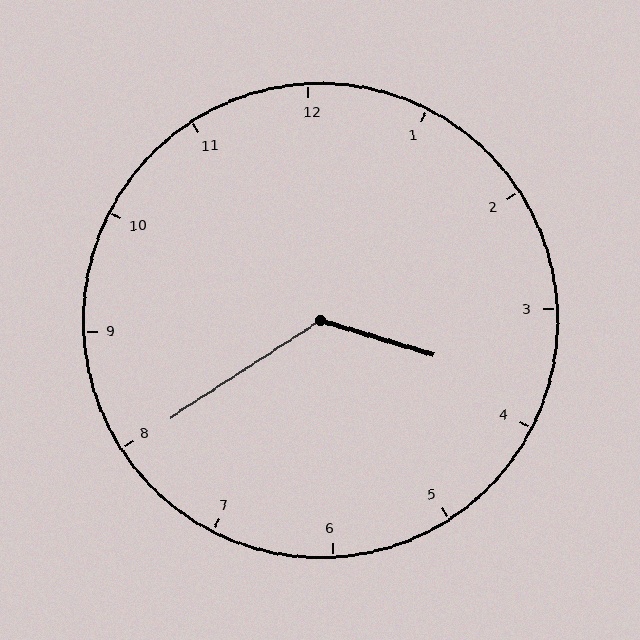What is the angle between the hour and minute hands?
Approximately 130 degrees.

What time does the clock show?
3:40.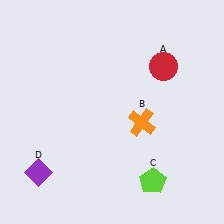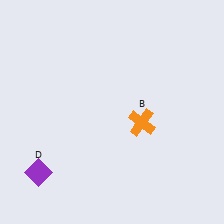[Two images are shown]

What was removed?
The red circle (A), the lime pentagon (C) were removed in Image 2.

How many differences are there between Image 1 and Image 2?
There are 2 differences between the two images.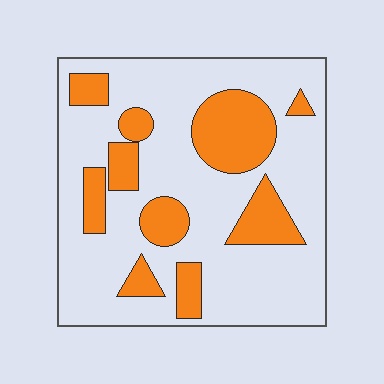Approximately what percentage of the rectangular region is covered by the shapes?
Approximately 25%.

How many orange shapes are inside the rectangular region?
10.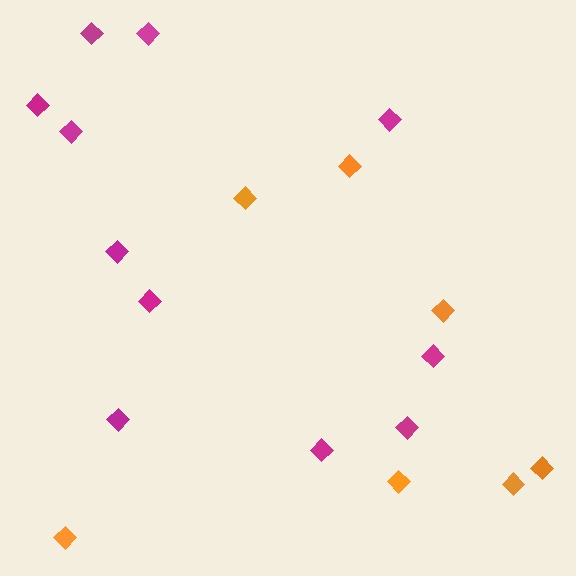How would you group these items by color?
There are 2 groups: one group of magenta diamonds (11) and one group of orange diamonds (7).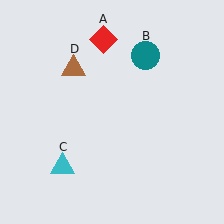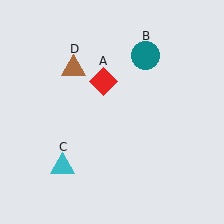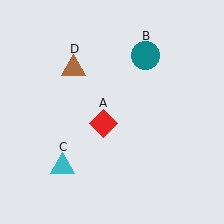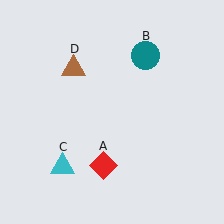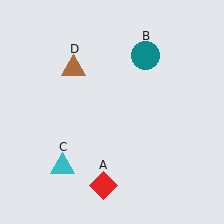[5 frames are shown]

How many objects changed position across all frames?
1 object changed position: red diamond (object A).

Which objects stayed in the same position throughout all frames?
Teal circle (object B) and cyan triangle (object C) and brown triangle (object D) remained stationary.